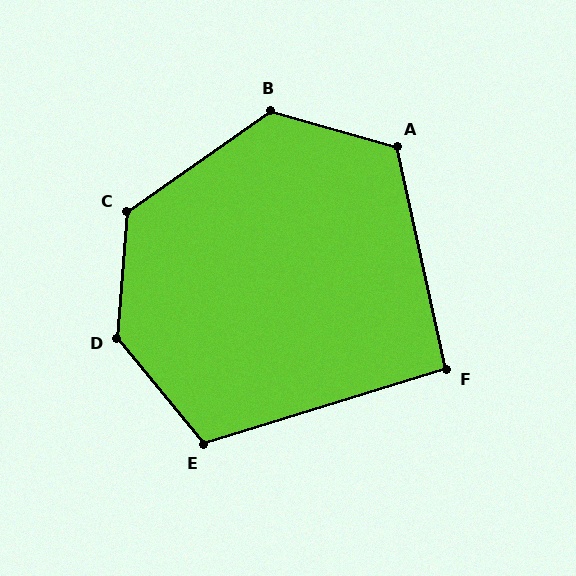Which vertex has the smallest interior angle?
F, at approximately 95 degrees.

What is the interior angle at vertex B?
Approximately 129 degrees (obtuse).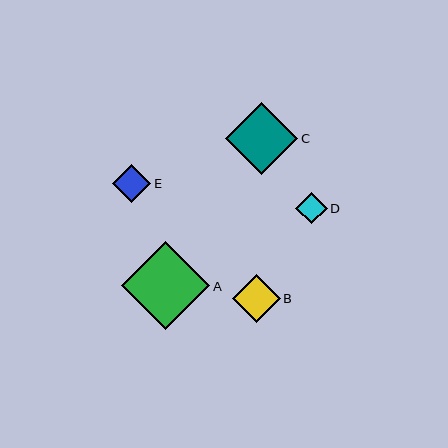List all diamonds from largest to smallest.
From largest to smallest: A, C, B, E, D.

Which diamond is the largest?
Diamond A is the largest with a size of approximately 88 pixels.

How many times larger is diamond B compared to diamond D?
Diamond B is approximately 1.5 times the size of diamond D.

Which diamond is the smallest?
Diamond D is the smallest with a size of approximately 31 pixels.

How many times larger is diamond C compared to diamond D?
Diamond C is approximately 2.3 times the size of diamond D.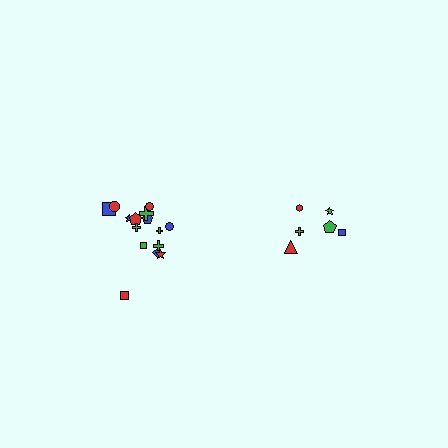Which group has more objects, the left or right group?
The left group.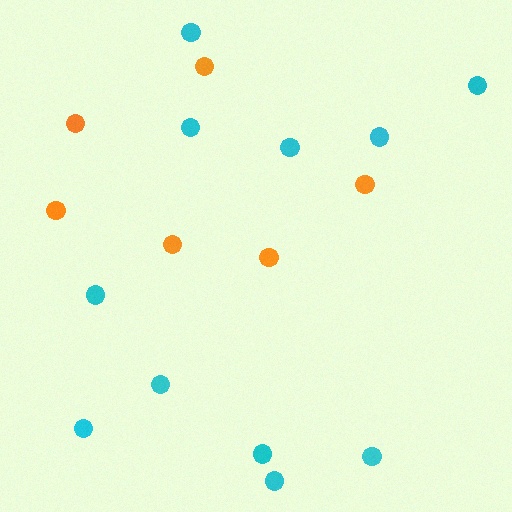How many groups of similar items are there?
There are 2 groups: one group of orange circles (6) and one group of cyan circles (11).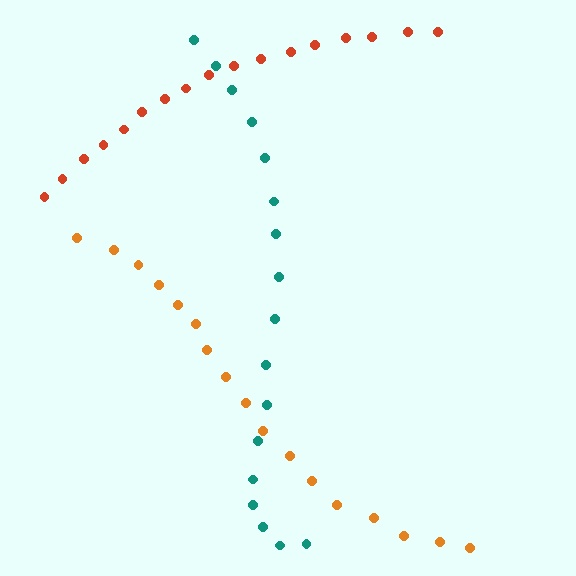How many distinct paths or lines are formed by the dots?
There are 3 distinct paths.